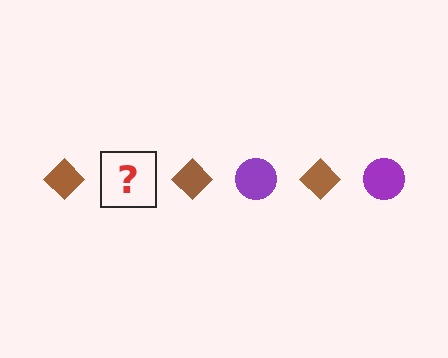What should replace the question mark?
The question mark should be replaced with a purple circle.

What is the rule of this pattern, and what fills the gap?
The rule is that the pattern alternates between brown diamond and purple circle. The gap should be filled with a purple circle.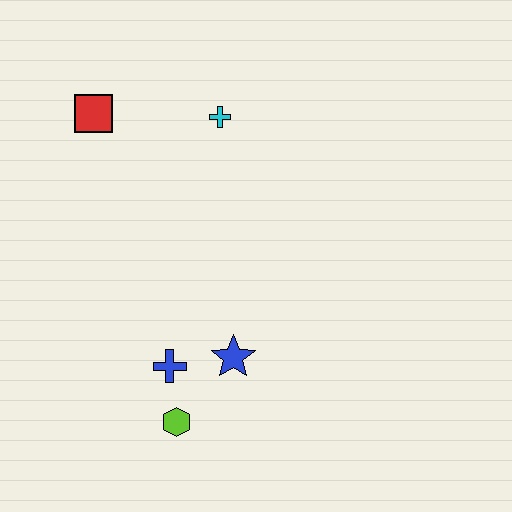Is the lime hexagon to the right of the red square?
Yes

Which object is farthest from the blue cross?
The red square is farthest from the blue cross.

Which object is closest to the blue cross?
The lime hexagon is closest to the blue cross.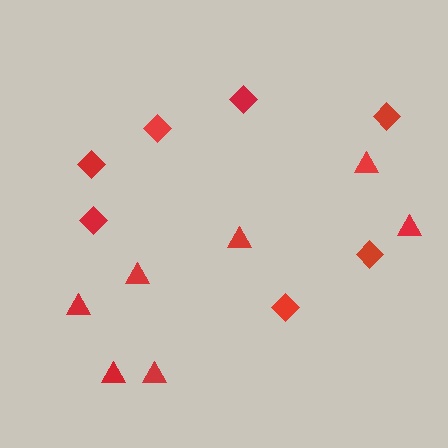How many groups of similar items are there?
There are 2 groups: one group of triangles (7) and one group of diamonds (7).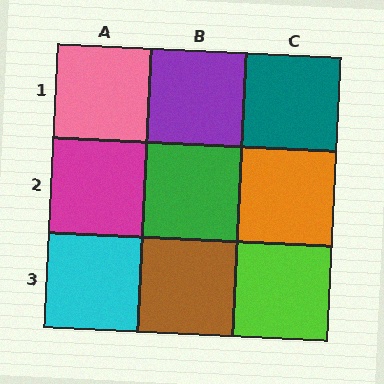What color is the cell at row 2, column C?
Orange.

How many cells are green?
1 cell is green.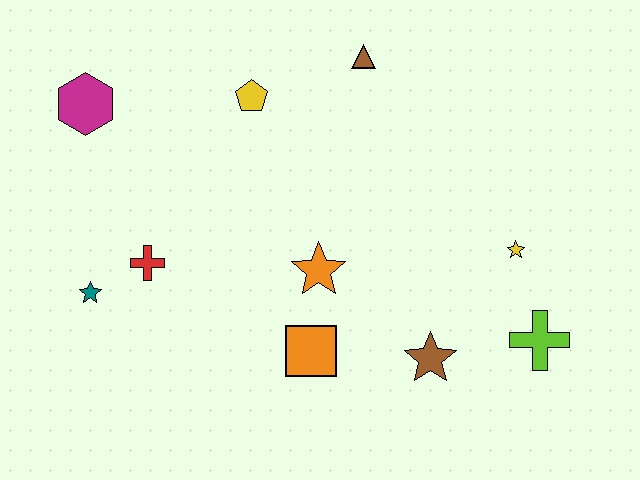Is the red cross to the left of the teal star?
No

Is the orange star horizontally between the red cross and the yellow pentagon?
No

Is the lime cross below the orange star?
Yes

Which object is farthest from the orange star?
The magenta hexagon is farthest from the orange star.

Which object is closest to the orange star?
The orange square is closest to the orange star.